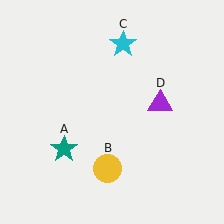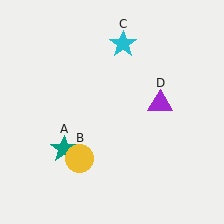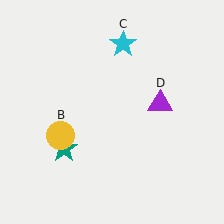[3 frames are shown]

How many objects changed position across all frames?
1 object changed position: yellow circle (object B).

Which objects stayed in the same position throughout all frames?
Teal star (object A) and cyan star (object C) and purple triangle (object D) remained stationary.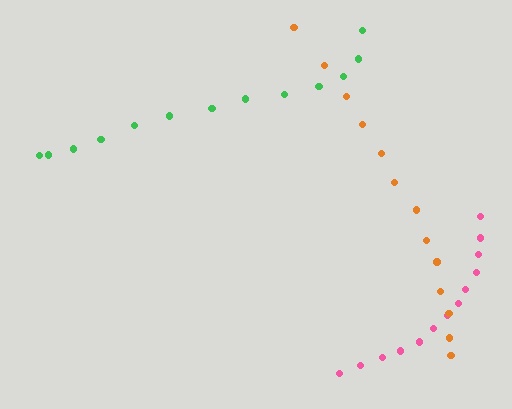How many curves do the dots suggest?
There are 3 distinct paths.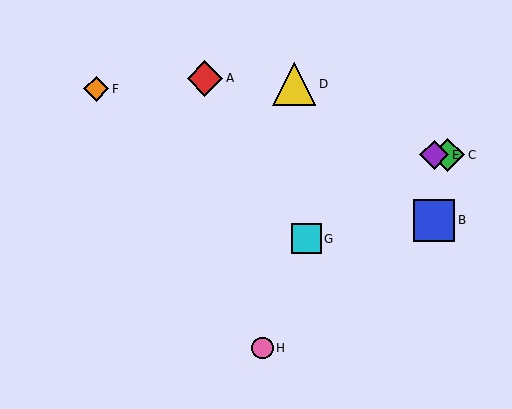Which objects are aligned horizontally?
Objects C, E are aligned horizontally.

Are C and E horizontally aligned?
Yes, both are at y≈155.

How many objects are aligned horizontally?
2 objects (C, E) are aligned horizontally.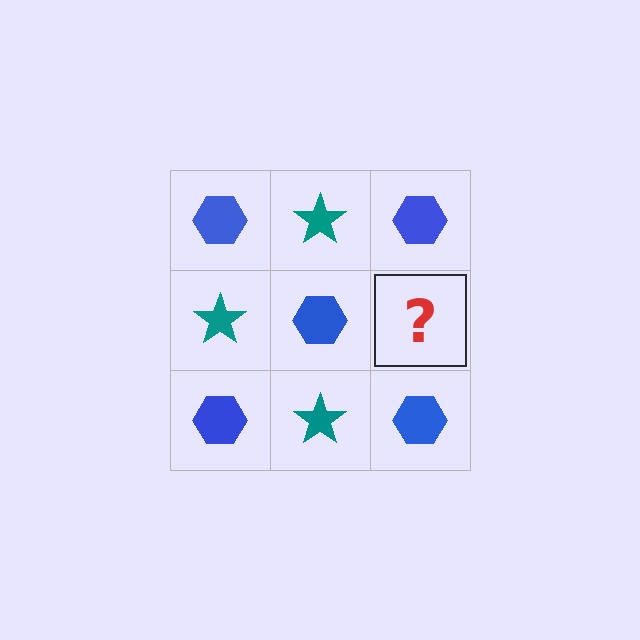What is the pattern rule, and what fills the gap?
The rule is that it alternates blue hexagon and teal star in a checkerboard pattern. The gap should be filled with a teal star.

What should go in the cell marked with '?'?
The missing cell should contain a teal star.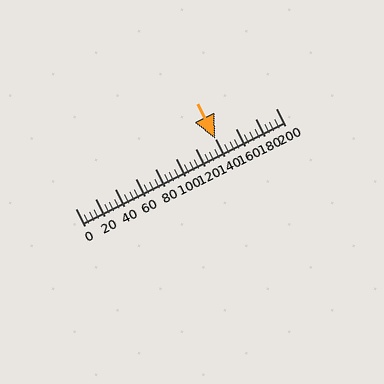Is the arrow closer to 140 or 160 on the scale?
The arrow is closer to 140.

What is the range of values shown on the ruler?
The ruler shows values from 0 to 200.